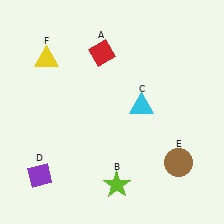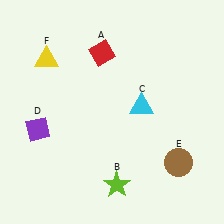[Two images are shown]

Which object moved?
The purple diamond (D) moved up.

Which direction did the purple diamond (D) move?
The purple diamond (D) moved up.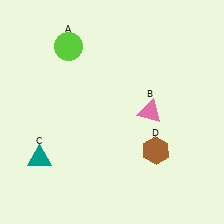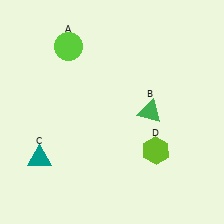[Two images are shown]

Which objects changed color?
B changed from pink to green. D changed from brown to lime.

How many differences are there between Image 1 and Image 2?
There are 2 differences between the two images.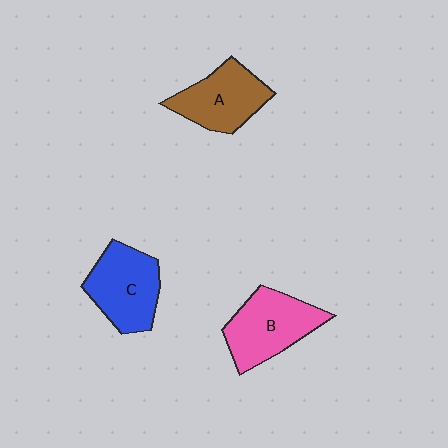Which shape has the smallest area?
Shape A (brown).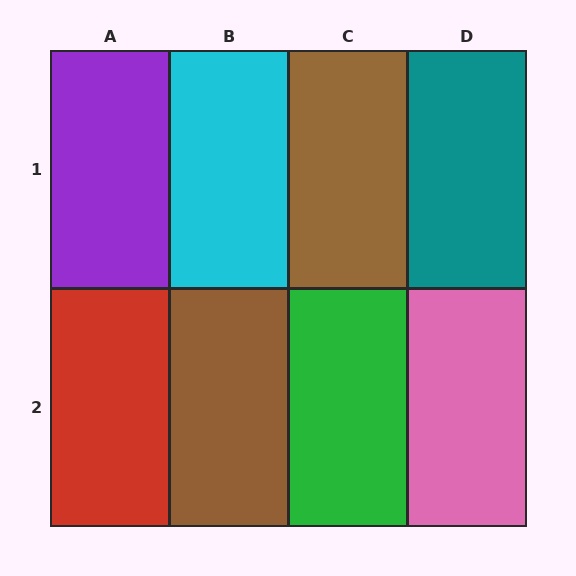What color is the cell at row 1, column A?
Purple.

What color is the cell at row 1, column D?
Teal.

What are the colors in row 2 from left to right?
Red, brown, green, pink.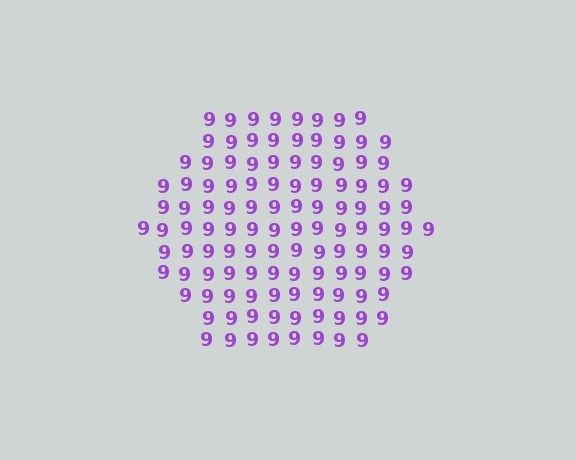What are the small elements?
The small elements are digit 9's.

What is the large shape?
The large shape is a hexagon.